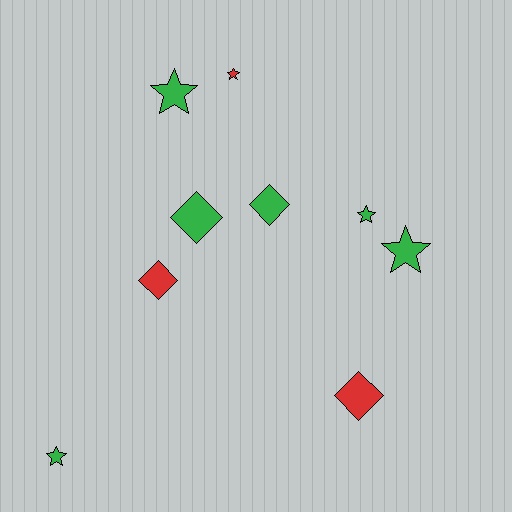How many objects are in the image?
There are 9 objects.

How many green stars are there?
There are 4 green stars.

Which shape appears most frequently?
Star, with 5 objects.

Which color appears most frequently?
Green, with 6 objects.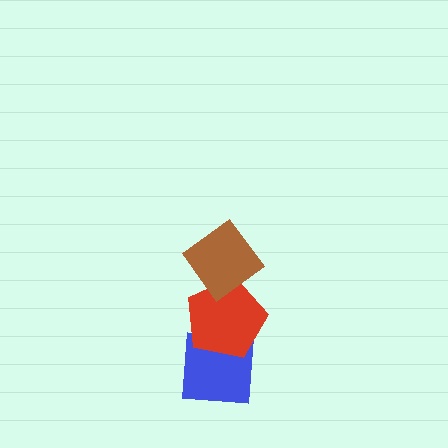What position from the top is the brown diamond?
The brown diamond is 1st from the top.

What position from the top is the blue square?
The blue square is 3rd from the top.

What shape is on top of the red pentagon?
The brown diamond is on top of the red pentagon.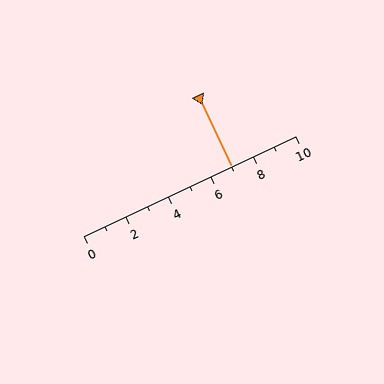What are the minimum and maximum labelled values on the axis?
The axis runs from 0 to 10.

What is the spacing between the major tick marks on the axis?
The major ticks are spaced 2 apart.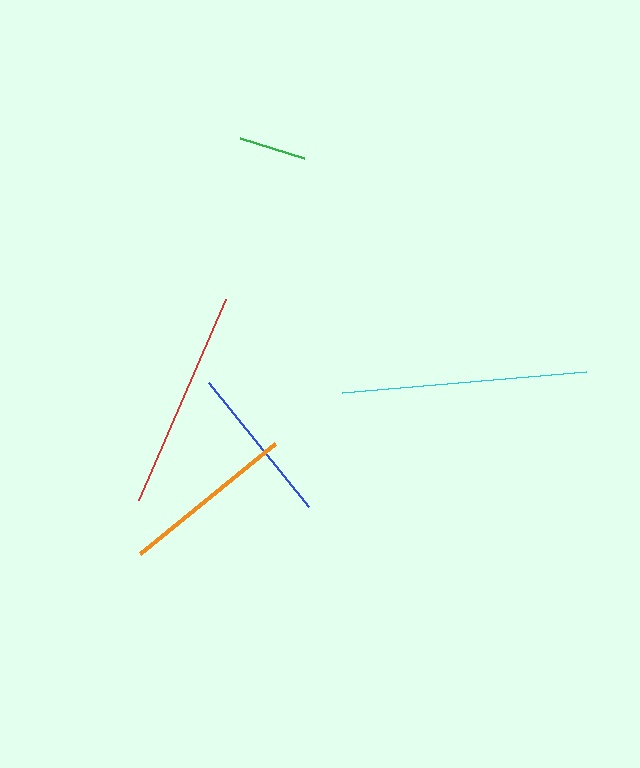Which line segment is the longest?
The cyan line is the longest at approximately 245 pixels.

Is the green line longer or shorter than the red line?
The red line is longer than the green line.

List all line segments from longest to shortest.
From longest to shortest: cyan, red, orange, blue, green.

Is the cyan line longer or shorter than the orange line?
The cyan line is longer than the orange line.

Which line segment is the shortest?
The green line is the shortest at approximately 68 pixels.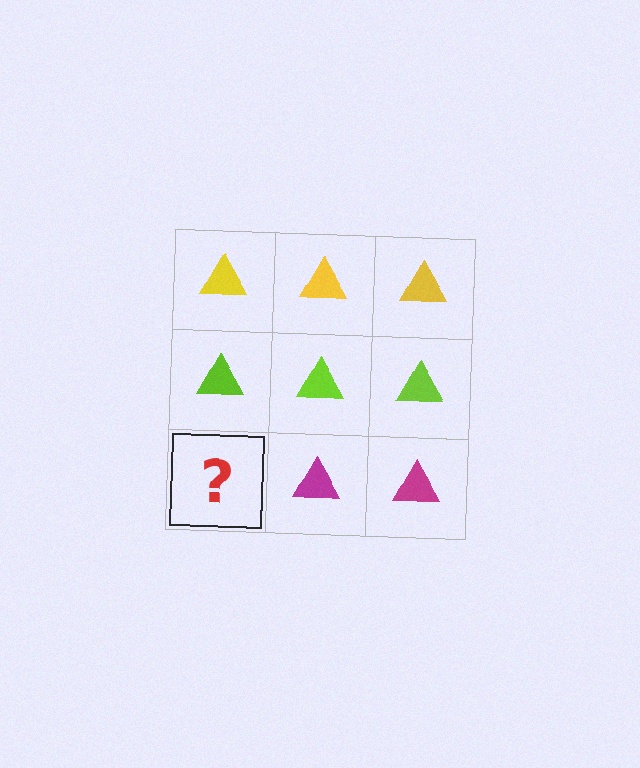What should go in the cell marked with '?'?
The missing cell should contain a magenta triangle.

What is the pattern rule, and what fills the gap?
The rule is that each row has a consistent color. The gap should be filled with a magenta triangle.